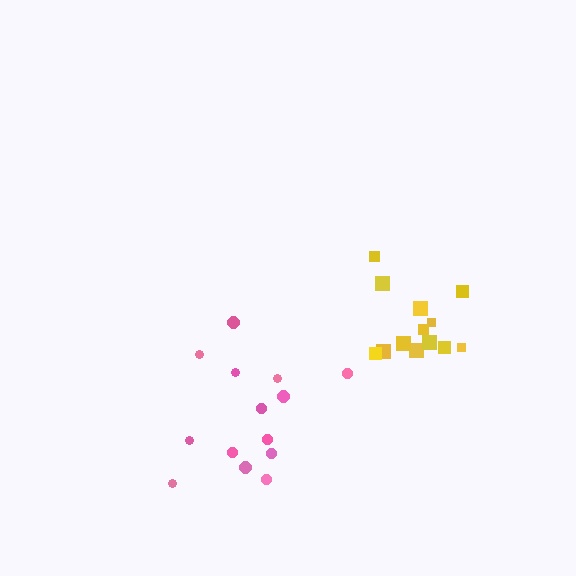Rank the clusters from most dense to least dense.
yellow, pink.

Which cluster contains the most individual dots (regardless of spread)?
Pink (14).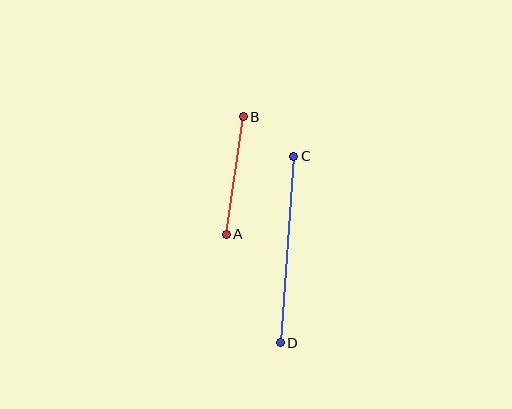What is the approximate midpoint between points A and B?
The midpoint is at approximately (235, 175) pixels.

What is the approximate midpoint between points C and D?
The midpoint is at approximately (287, 250) pixels.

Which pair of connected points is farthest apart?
Points C and D are farthest apart.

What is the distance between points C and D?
The distance is approximately 187 pixels.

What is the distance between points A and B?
The distance is approximately 119 pixels.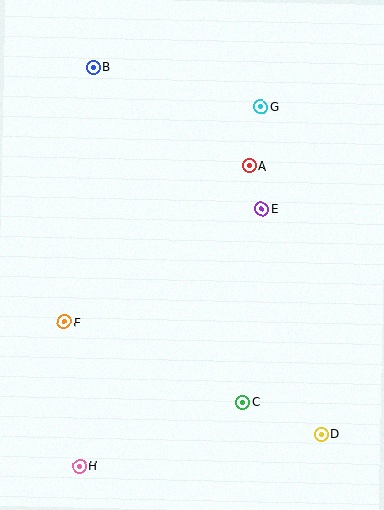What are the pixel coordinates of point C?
Point C is at (242, 402).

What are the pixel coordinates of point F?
Point F is at (64, 322).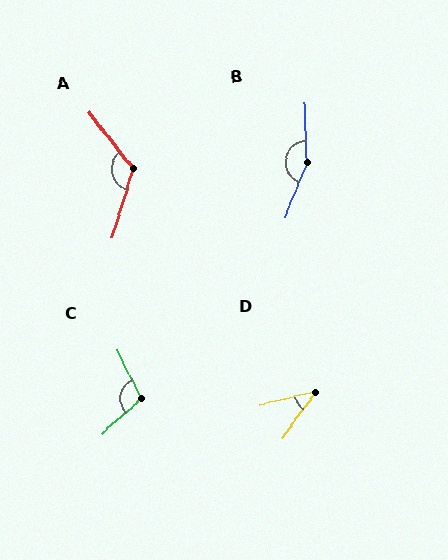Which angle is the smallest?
D, at approximately 41 degrees.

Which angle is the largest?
B, at approximately 156 degrees.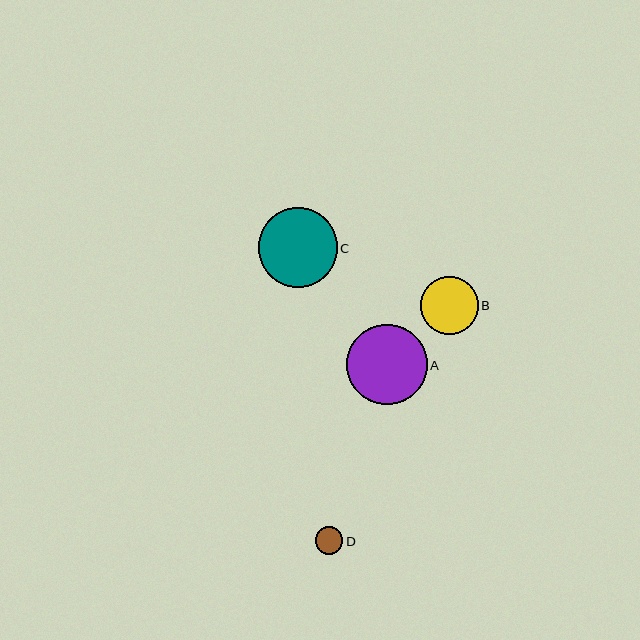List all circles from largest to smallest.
From largest to smallest: A, C, B, D.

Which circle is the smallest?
Circle D is the smallest with a size of approximately 27 pixels.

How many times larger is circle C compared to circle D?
Circle C is approximately 2.9 times the size of circle D.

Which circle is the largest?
Circle A is the largest with a size of approximately 80 pixels.